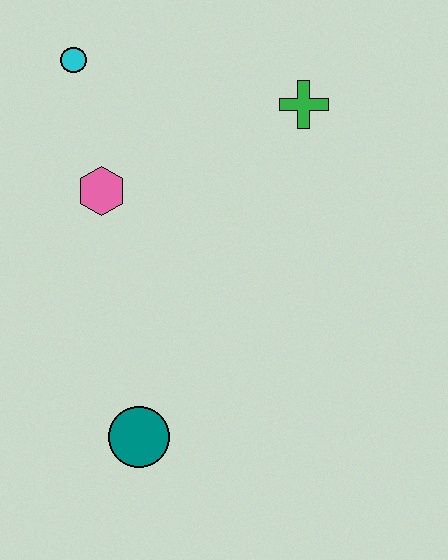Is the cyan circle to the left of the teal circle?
Yes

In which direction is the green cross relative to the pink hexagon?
The green cross is to the right of the pink hexagon.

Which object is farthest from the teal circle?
The cyan circle is farthest from the teal circle.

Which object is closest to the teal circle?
The pink hexagon is closest to the teal circle.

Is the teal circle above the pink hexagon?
No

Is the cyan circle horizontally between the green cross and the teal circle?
No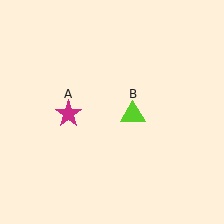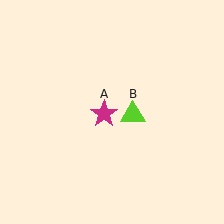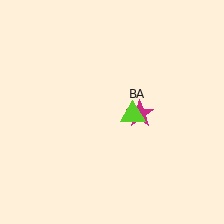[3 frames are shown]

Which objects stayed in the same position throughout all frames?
Lime triangle (object B) remained stationary.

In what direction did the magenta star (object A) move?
The magenta star (object A) moved right.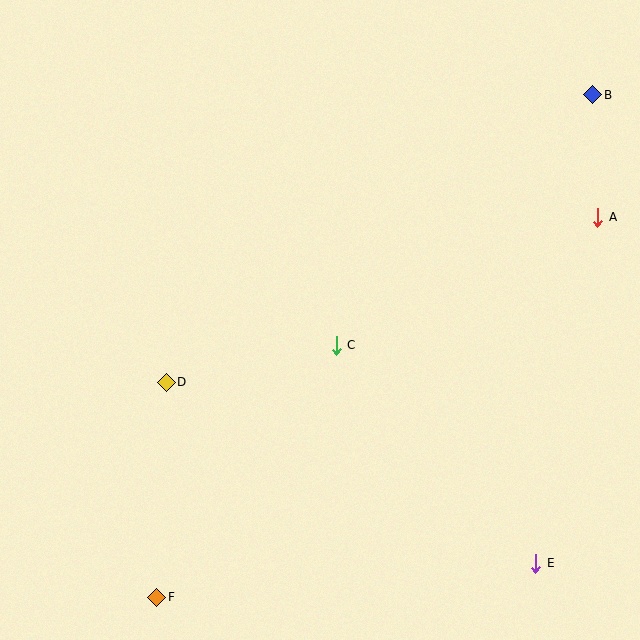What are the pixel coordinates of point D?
Point D is at (166, 382).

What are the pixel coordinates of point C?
Point C is at (336, 345).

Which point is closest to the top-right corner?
Point B is closest to the top-right corner.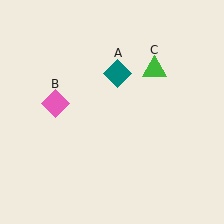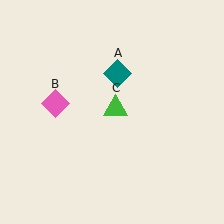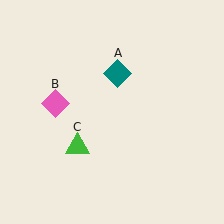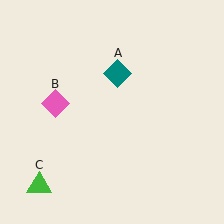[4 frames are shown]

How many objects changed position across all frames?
1 object changed position: green triangle (object C).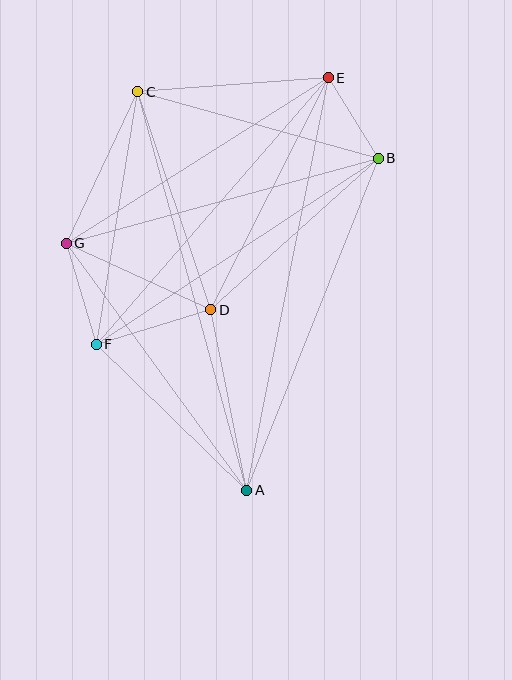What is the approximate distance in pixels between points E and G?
The distance between E and G is approximately 310 pixels.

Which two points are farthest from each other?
Points A and E are farthest from each other.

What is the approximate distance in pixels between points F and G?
The distance between F and G is approximately 106 pixels.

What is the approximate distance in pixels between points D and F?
The distance between D and F is approximately 120 pixels.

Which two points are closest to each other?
Points B and E are closest to each other.